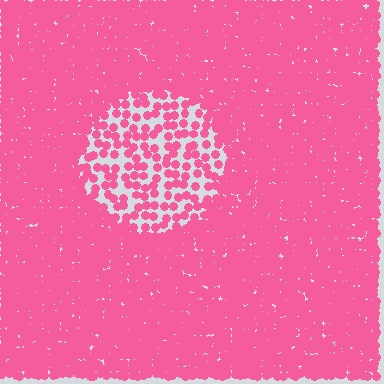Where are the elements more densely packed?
The elements are more densely packed outside the circle boundary.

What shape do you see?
I see a circle.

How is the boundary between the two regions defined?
The boundary is defined by a change in element density (approximately 2.7x ratio). All elements are the same color, size, and shape.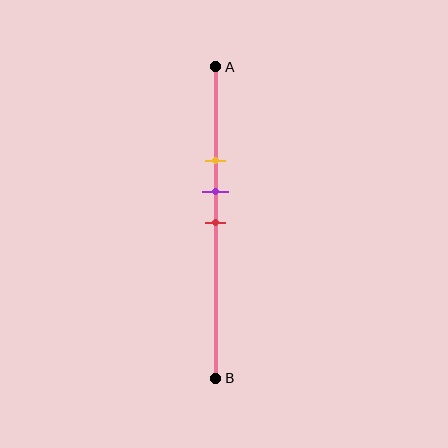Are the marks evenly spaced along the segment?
Yes, the marks are approximately evenly spaced.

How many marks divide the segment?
There are 3 marks dividing the segment.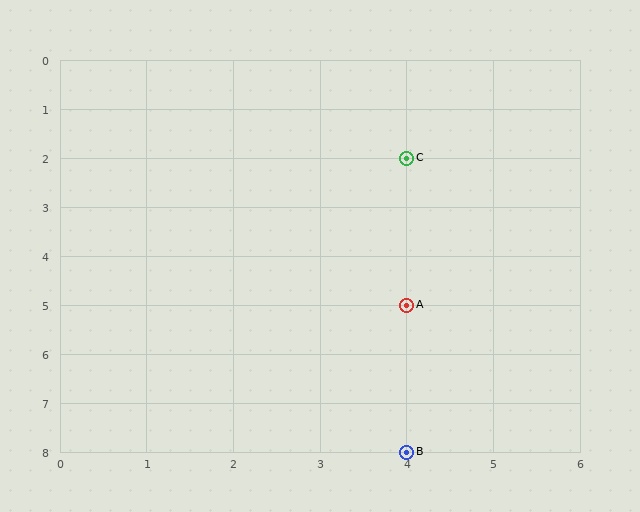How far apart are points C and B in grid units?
Points C and B are 6 rows apart.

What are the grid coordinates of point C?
Point C is at grid coordinates (4, 2).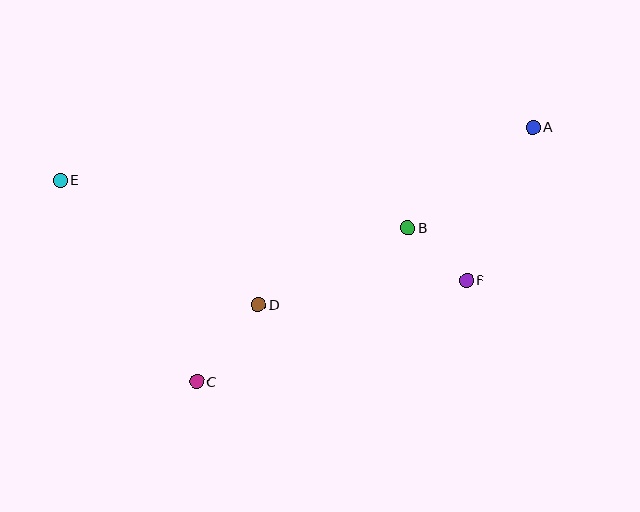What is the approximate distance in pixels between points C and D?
The distance between C and D is approximately 98 pixels.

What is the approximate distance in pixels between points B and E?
The distance between B and E is approximately 351 pixels.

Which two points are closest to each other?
Points B and F are closest to each other.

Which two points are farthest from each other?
Points A and E are farthest from each other.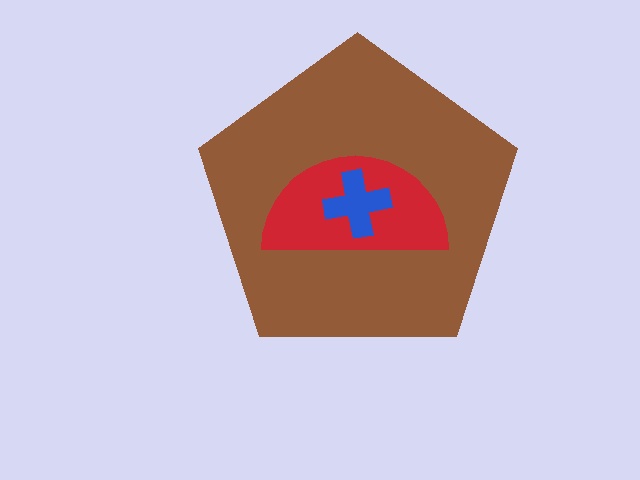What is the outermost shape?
The brown pentagon.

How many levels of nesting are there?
3.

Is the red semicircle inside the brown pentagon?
Yes.